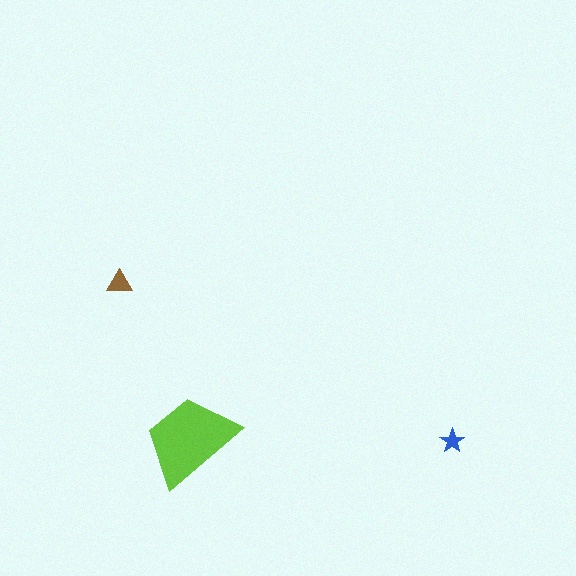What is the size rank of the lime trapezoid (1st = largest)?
1st.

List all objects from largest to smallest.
The lime trapezoid, the brown triangle, the blue star.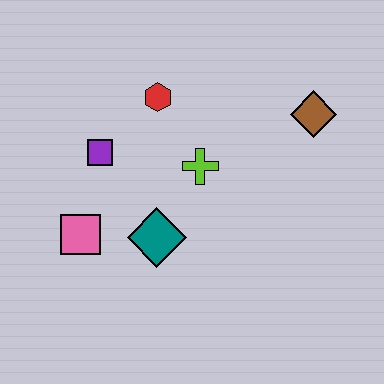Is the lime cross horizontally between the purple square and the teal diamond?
No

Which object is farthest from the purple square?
The brown diamond is farthest from the purple square.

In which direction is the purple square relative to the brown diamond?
The purple square is to the left of the brown diamond.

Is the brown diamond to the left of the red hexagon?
No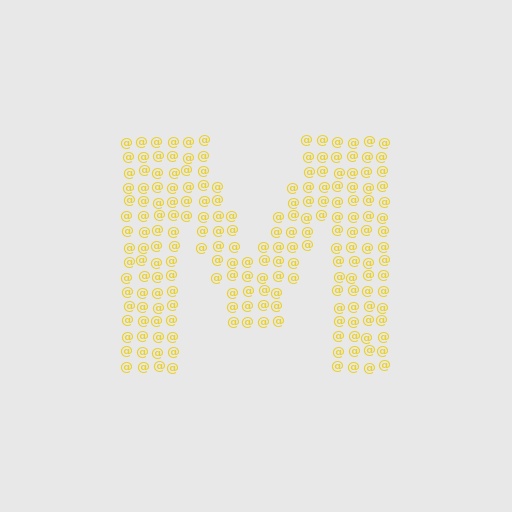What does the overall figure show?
The overall figure shows the letter M.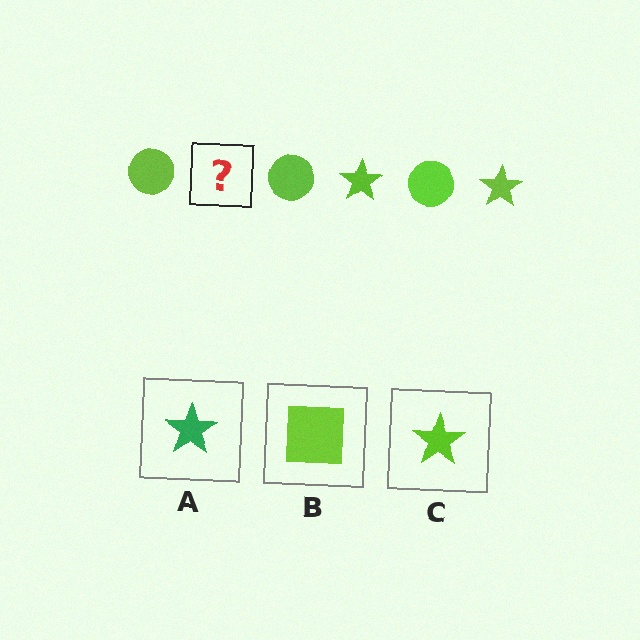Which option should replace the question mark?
Option C.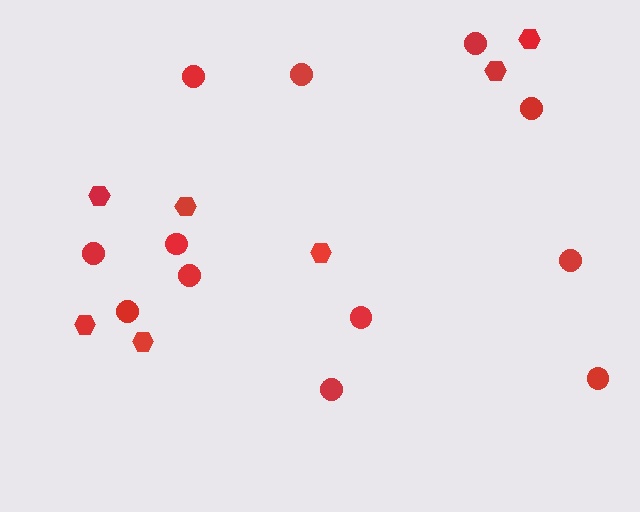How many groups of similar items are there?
There are 2 groups: one group of circles (12) and one group of hexagons (7).